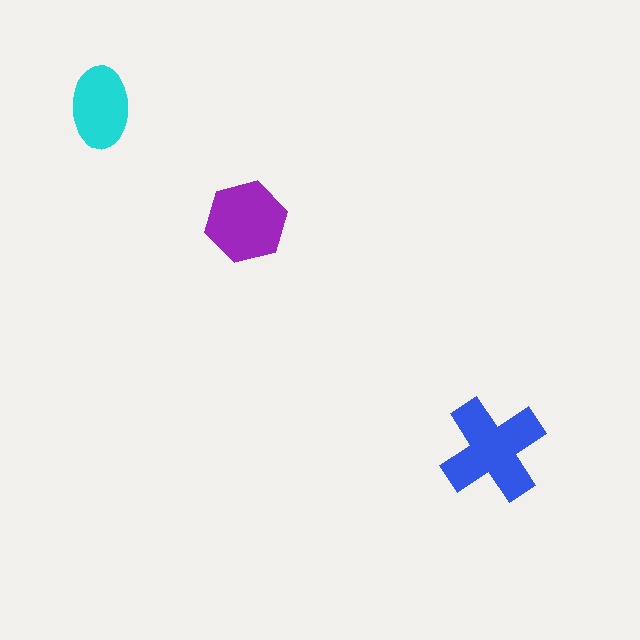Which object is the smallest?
The cyan ellipse.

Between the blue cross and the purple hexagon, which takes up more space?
The blue cross.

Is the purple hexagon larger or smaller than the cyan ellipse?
Larger.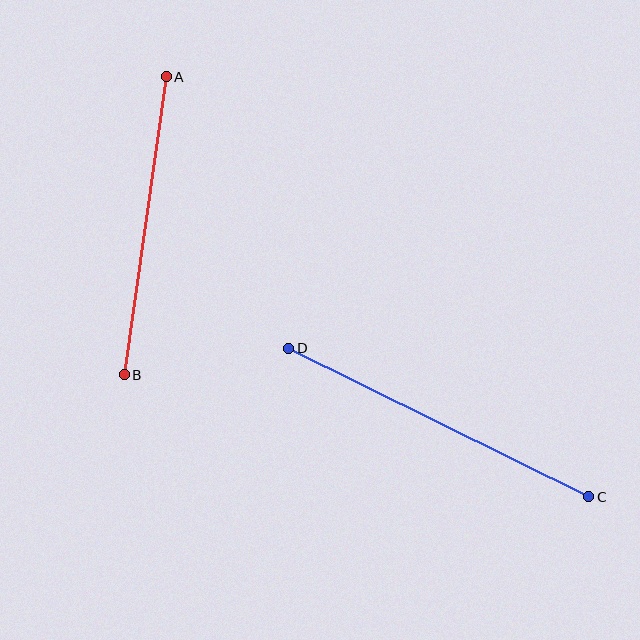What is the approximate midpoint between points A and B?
The midpoint is at approximately (145, 226) pixels.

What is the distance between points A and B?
The distance is approximately 301 pixels.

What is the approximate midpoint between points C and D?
The midpoint is at approximately (439, 423) pixels.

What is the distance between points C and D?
The distance is approximately 335 pixels.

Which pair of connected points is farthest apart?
Points C and D are farthest apart.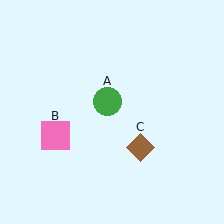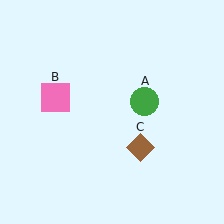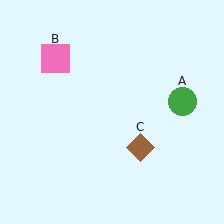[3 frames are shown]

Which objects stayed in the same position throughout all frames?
Brown diamond (object C) remained stationary.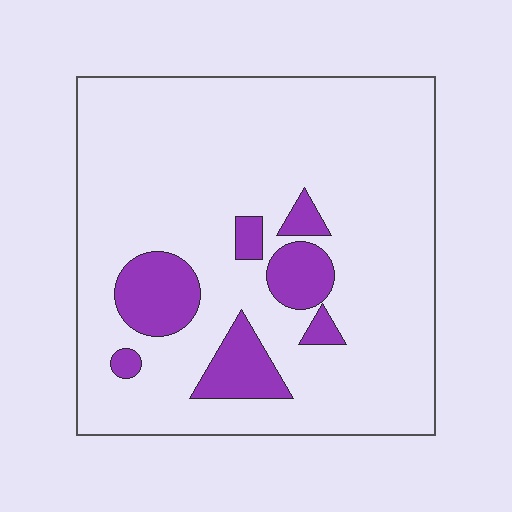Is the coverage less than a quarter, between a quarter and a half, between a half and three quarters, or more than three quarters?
Less than a quarter.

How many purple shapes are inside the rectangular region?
7.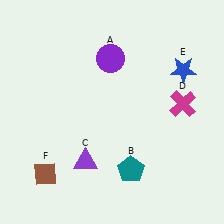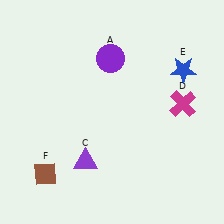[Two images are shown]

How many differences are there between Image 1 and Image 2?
There is 1 difference between the two images.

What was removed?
The teal pentagon (B) was removed in Image 2.